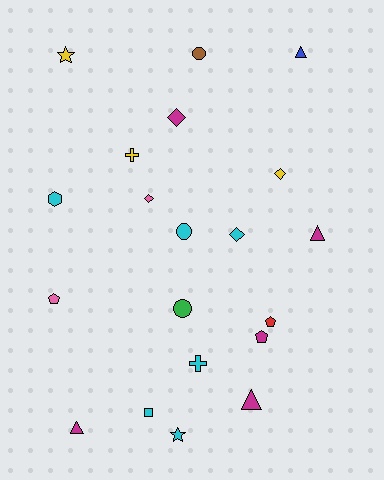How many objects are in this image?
There are 20 objects.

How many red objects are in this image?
There is 1 red object.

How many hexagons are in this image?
There is 1 hexagon.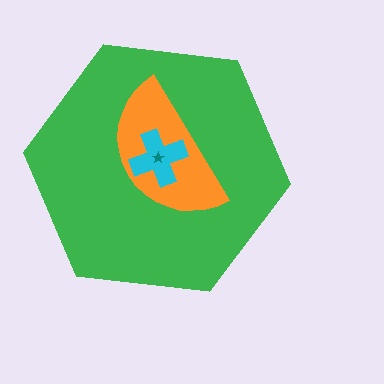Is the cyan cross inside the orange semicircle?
Yes.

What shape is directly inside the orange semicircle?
The cyan cross.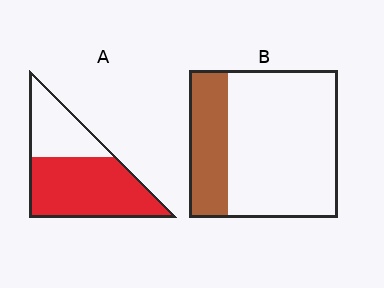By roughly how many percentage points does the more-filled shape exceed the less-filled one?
By roughly 40 percentage points (A over B).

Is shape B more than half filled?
No.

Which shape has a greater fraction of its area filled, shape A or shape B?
Shape A.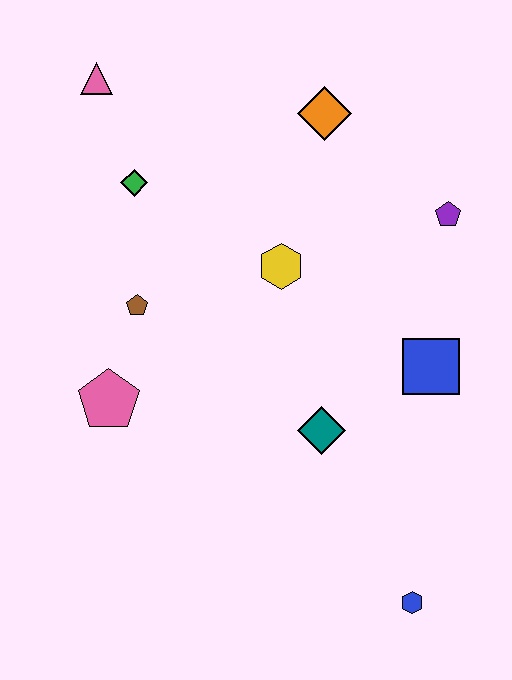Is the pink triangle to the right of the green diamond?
No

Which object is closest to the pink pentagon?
The brown pentagon is closest to the pink pentagon.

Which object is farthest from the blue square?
The pink triangle is farthest from the blue square.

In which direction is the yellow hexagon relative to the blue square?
The yellow hexagon is to the left of the blue square.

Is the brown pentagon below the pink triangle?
Yes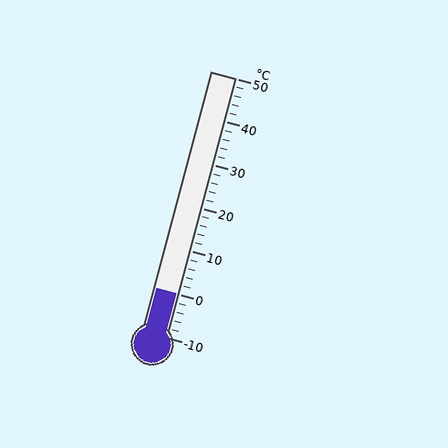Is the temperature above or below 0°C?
The temperature is at 0°C.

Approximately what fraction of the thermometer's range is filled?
The thermometer is filled to approximately 15% of its range.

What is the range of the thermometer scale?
The thermometer scale ranges from -10°C to 50°C.